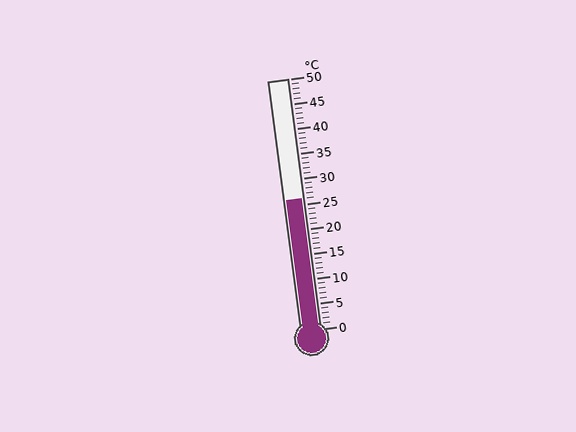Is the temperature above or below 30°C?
The temperature is below 30°C.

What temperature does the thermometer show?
The thermometer shows approximately 26°C.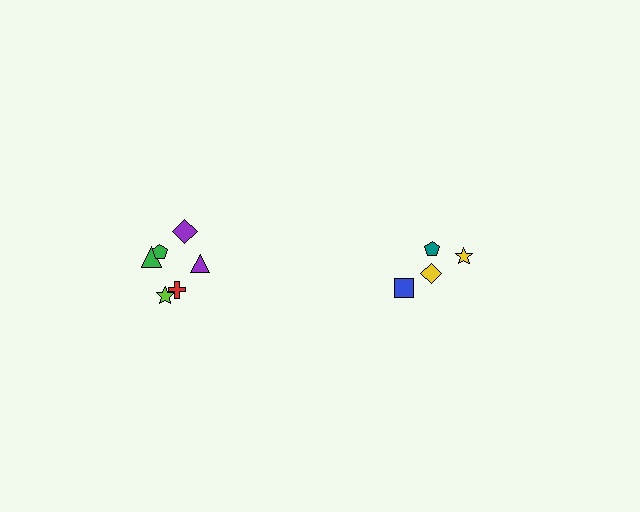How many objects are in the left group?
There are 6 objects.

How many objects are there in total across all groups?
There are 10 objects.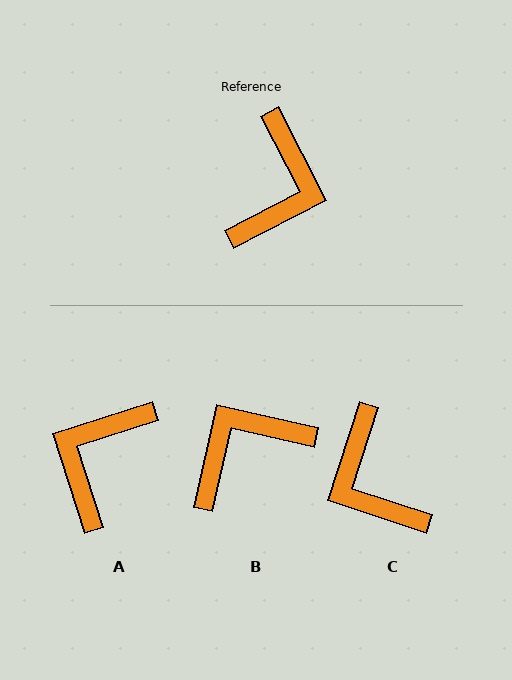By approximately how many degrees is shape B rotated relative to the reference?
Approximately 140 degrees counter-clockwise.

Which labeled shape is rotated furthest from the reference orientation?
A, about 171 degrees away.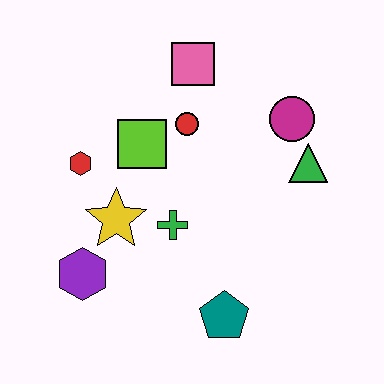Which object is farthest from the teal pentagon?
The pink square is farthest from the teal pentagon.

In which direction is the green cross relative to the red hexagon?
The green cross is to the right of the red hexagon.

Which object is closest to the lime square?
The red circle is closest to the lime square.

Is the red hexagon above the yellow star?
Yes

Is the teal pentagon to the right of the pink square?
Yes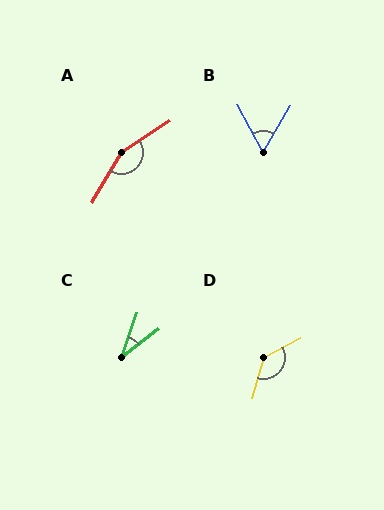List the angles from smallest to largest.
C (34°), B (58°), D (134°), A (154°).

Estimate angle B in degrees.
Approximately 58 degrees.